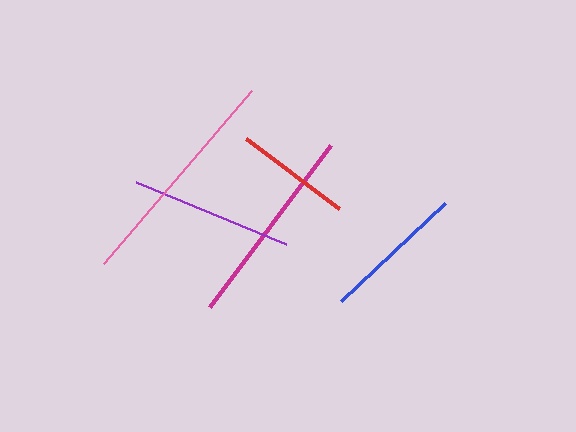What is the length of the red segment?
The red segment is approximately 116 pixels long.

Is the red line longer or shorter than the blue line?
The blue line is longer than the red line.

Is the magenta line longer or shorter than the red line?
The magenta line is longer than the red line.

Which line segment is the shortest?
The red line is the shortest at approximately 116 pixels.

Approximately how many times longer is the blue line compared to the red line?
The blue line is approximately 1.2 times the length of the red line.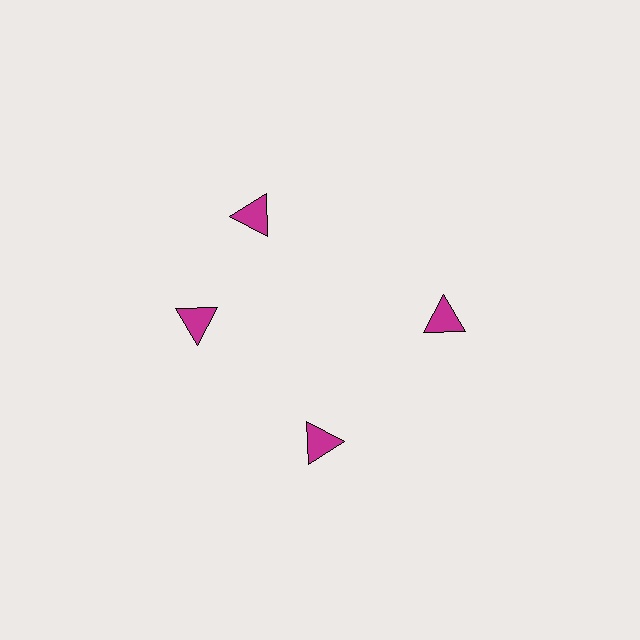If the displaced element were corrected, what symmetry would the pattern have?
It would have 4-fold rotational symmetry — the pattern would map onto itself every 90 degrees.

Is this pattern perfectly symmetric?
No. The 4 magenta triangles are arranged in a ring, but one element near the 12 o'clock position is rotated out of alignment along the ring, breaking the 4-fold rotational symmetry.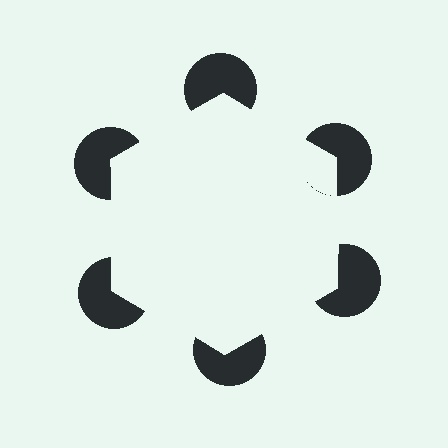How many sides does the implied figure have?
6 sides.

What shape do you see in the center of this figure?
An illusory hexagon — its edges are inferred from the aligned wedge cuts in the pac-man discs, not physically drawn.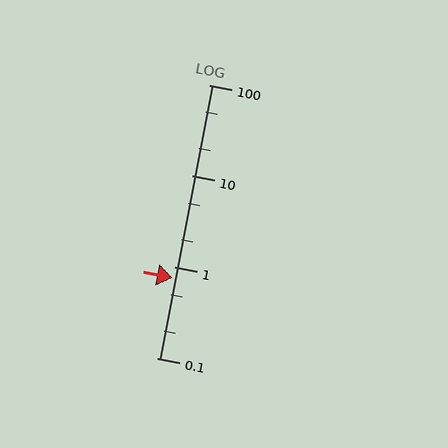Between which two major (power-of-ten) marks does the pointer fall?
The pointer is between 0.1 and 1.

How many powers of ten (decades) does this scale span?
The scale spans 3 decades, from 0.1 to 100.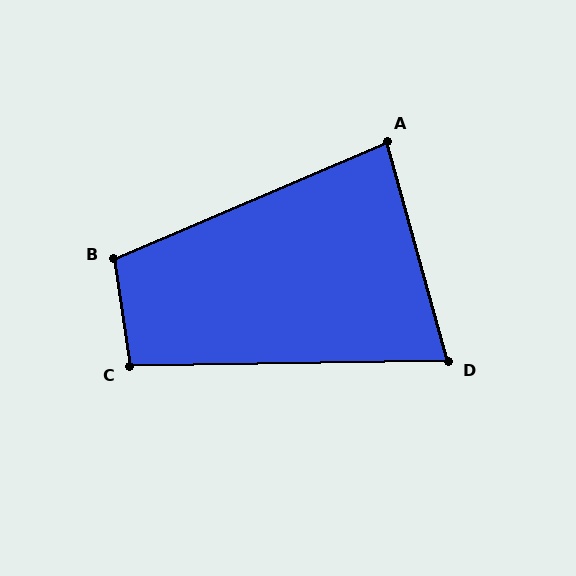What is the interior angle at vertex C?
Approximately 97 degrees (obtuse).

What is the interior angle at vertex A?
Approximately 83 degrees (acute).